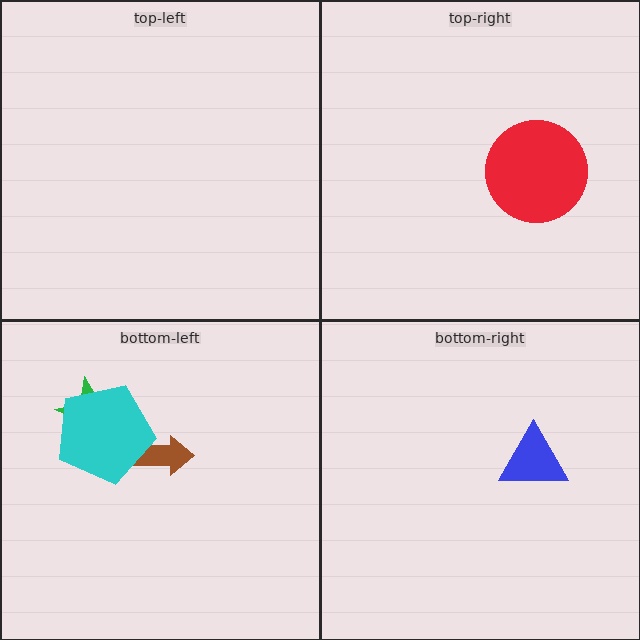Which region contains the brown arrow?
The bottom-left region.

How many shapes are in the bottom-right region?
1.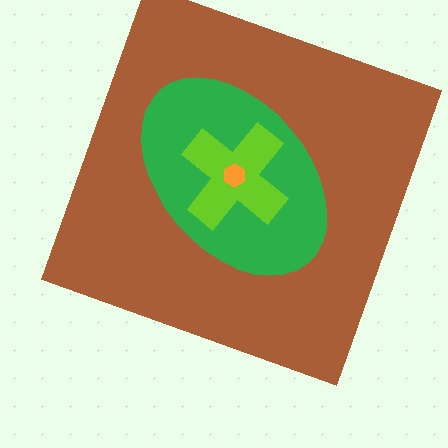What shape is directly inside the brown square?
The green ellipse.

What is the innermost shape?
The orange hexagon.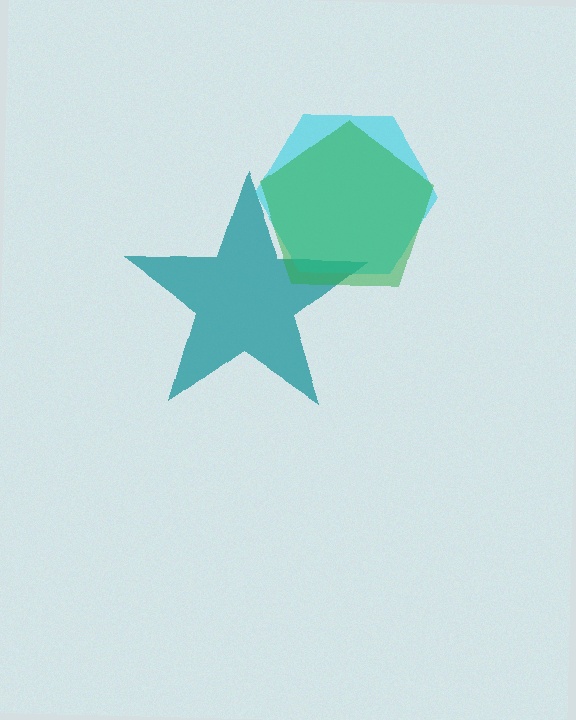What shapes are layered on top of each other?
The layered shapes are: a teal star, a cyan hexagon, a green pentagon.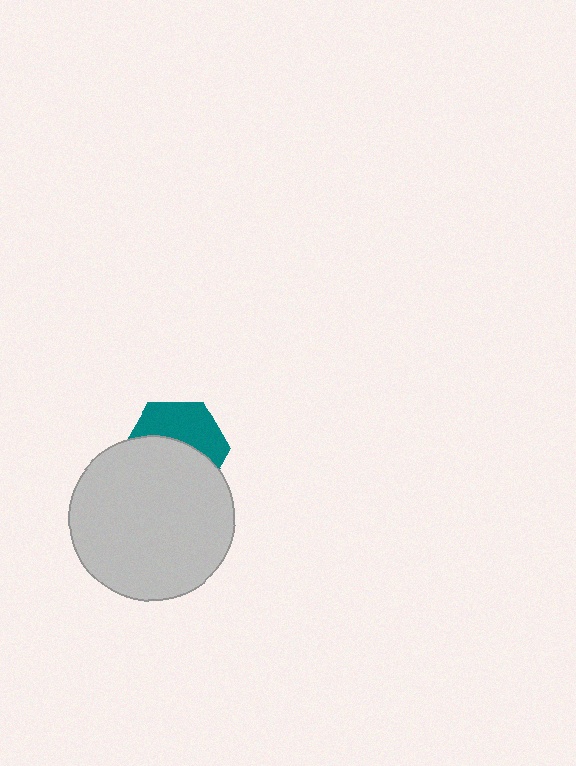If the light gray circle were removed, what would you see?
You would see the complete teal hexagon.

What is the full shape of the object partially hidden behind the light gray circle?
The partially hidden object is a teal hexagon.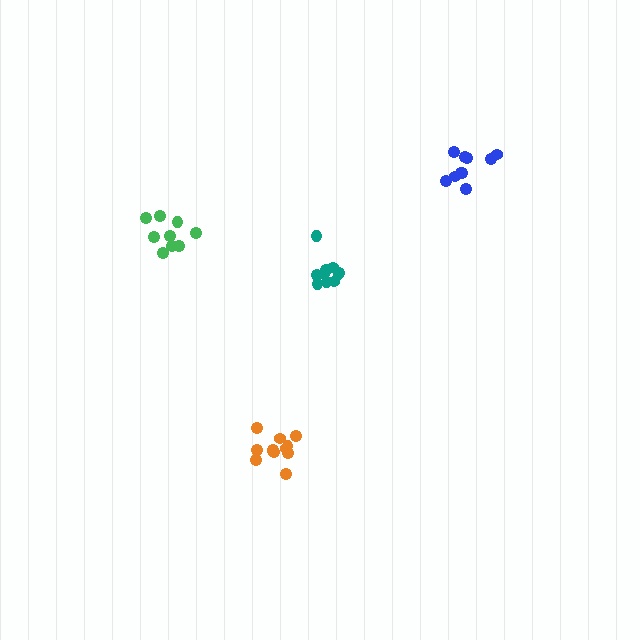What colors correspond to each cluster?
The clusters are colored: orange, blue, green, teal.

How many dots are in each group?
Group 1: 12 dots, Group 2: 10 dots, Group 3: 9 dots, Group 4: 10 dots (41 total).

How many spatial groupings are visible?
There are 4 spatial groupings.